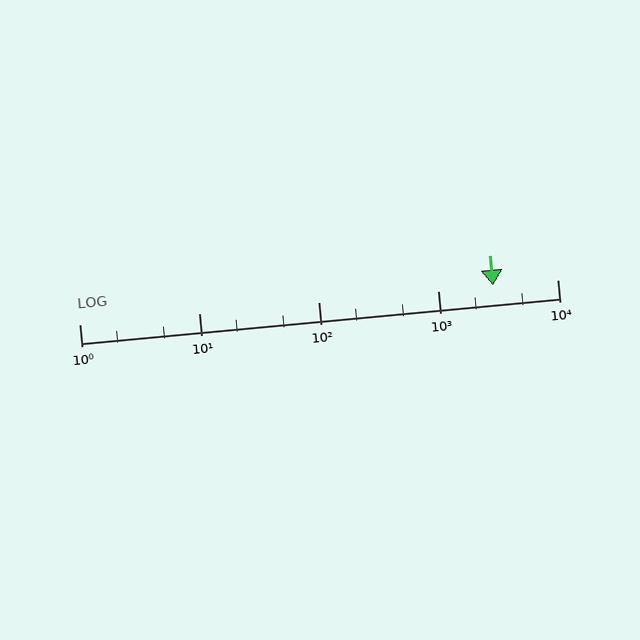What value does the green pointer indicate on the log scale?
The pointer indicates approximately 2900.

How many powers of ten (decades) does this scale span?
The scale spans 4 decades, from 1 to 10000.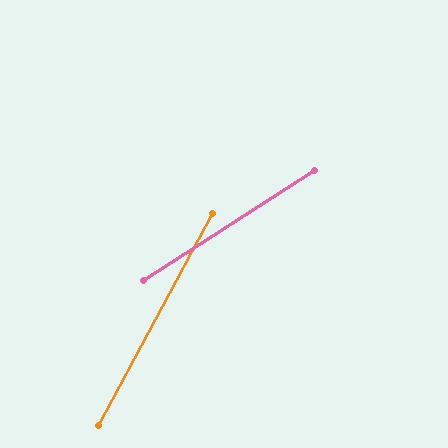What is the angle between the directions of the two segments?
Approximately 29 degrees.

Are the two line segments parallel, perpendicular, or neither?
Neither parallel nor perpendicular — they differ by about 29°.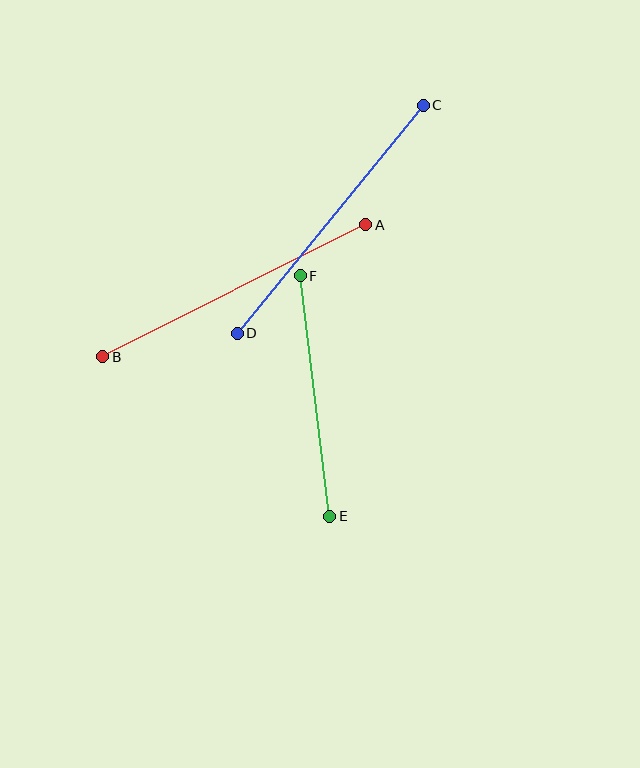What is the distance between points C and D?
The distance is approximately 294 pixels.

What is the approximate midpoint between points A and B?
The midpoint is at approximately (234, 291) pixels.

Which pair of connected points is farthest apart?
Points C and D are farthest apart.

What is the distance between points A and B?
The distance is approximately 294 pixels.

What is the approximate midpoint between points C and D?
The midpoint is at approximately (330, 219) pixels.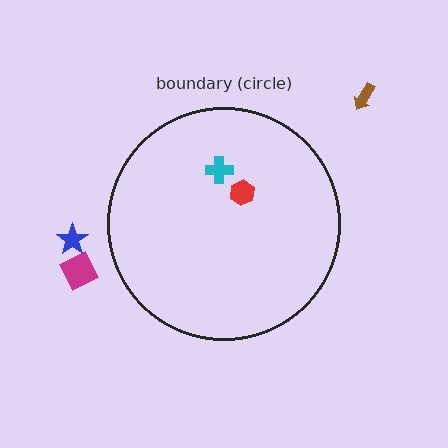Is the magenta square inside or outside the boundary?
Outside.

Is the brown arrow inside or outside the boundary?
Outside.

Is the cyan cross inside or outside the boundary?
Inside.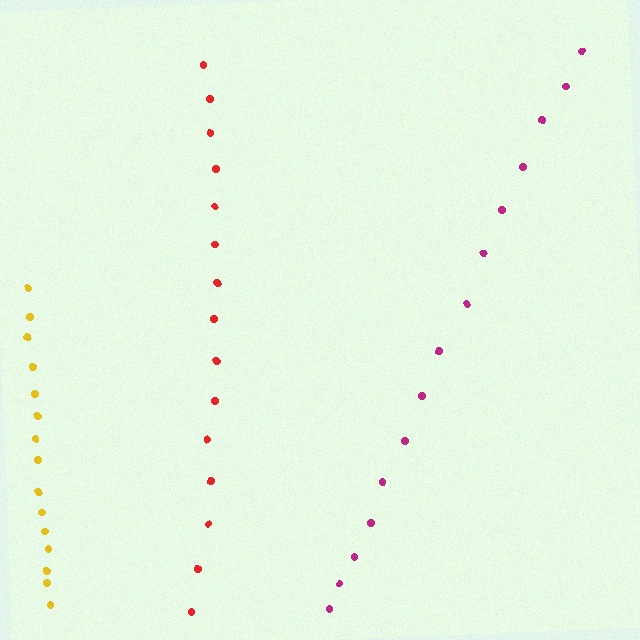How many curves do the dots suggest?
There are 3 distinct paths.